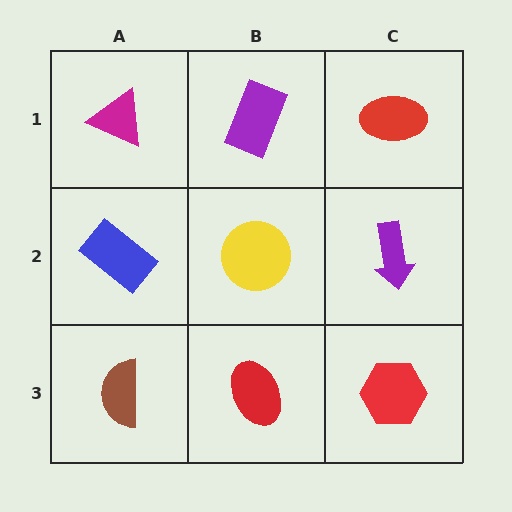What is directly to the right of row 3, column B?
A red hexagon.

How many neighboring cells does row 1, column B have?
3.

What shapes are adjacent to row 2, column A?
A magenta triangle (row 1, column A), a brown semicircle (row 3, column A), a yellow circle (row 2, column B).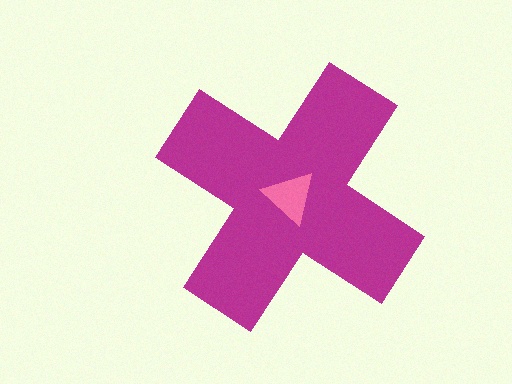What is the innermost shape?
The pink triangle.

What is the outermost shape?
The magenta cross.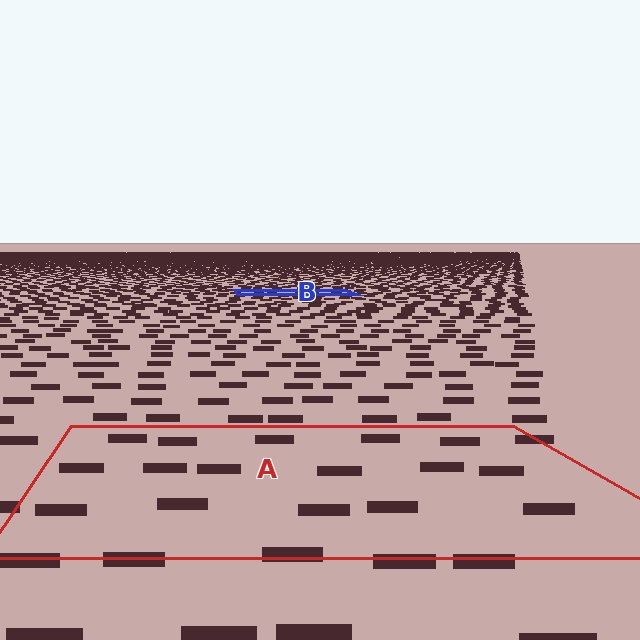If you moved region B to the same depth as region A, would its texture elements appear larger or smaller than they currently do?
They would appear larger. At a closer depth, the same texture elements are projected at a bigger on-screen size.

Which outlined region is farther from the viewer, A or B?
Region B is farther from the viewer — the texture elements inside it appear smaller and more densely packed.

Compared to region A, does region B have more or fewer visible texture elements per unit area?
Region B has more texture elements per unit area — they are packed more densely because it is farther away.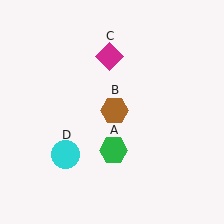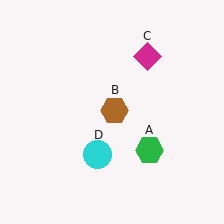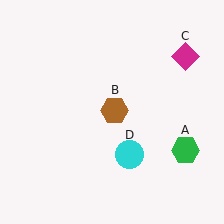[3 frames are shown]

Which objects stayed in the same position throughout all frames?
Brown hexagon (object B) remained stationary.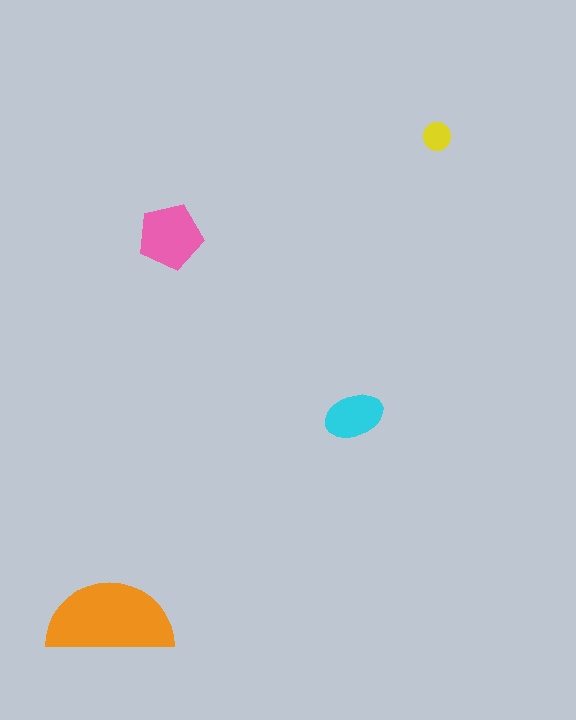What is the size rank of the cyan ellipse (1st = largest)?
3rd.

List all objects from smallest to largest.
The yellow circle, the cyan ellipse, the pink pentagon, the orange semicircle.